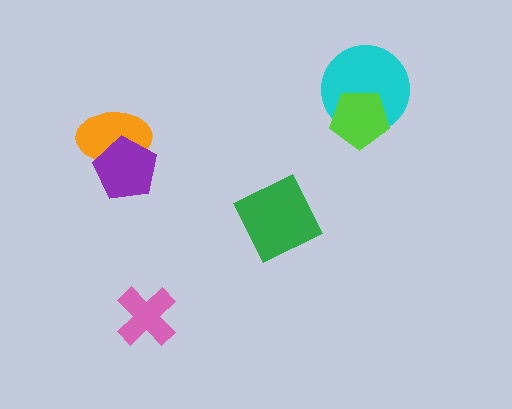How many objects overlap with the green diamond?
0 objects overlap with the green diamond.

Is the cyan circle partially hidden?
Yes, it is partially covered by another shape.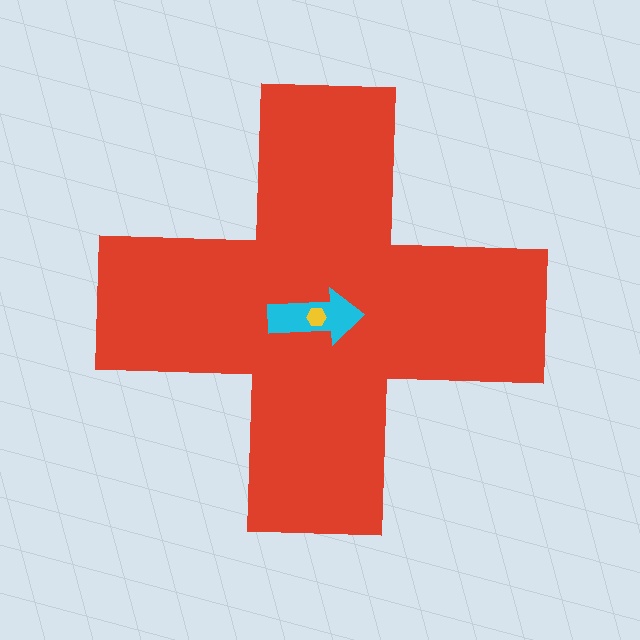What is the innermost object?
The yellow hexagon.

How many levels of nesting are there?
3.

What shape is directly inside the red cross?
The cyan arrow.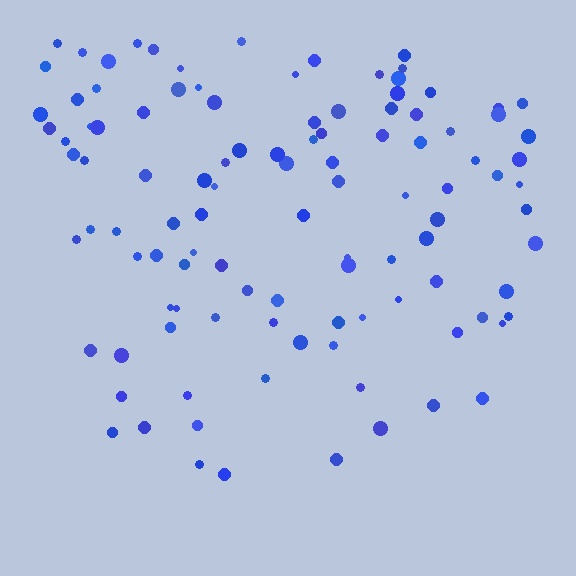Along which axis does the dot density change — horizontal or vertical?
Vertical.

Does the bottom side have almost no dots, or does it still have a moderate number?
Still a moderate number, just noticeably fewer than the top.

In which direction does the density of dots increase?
From bottom to top, with the top side densest.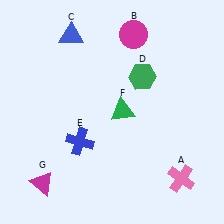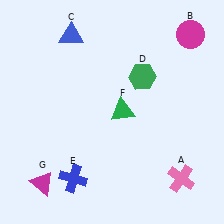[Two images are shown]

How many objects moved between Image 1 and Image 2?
2 objects moved between the two images.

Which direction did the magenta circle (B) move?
The magenta circle (B) moved right.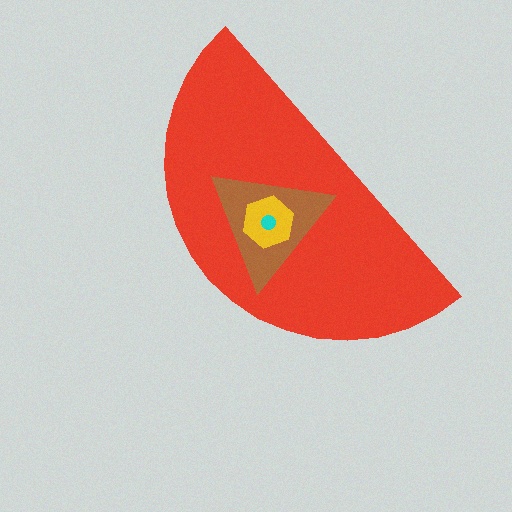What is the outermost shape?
The red semicircle.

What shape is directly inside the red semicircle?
The brown triangle.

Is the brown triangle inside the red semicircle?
Yes.